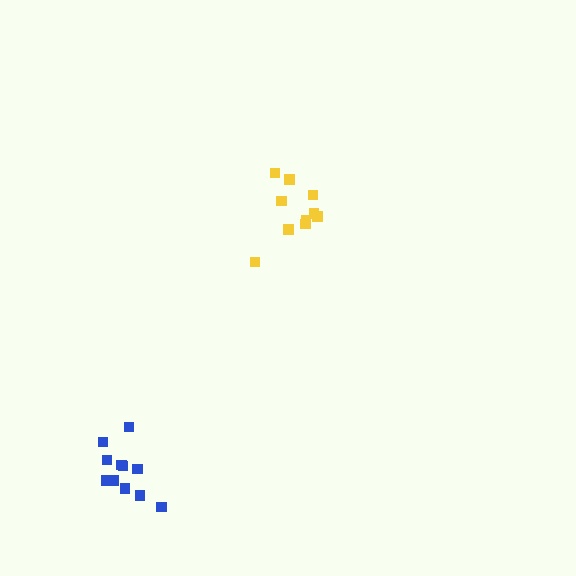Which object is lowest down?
The blue cluster is bottommost.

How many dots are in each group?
Group 1: 10 dots, Group 2: 11 dots (21 total).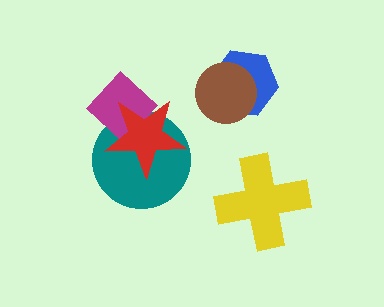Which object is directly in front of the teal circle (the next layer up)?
The magenta diamond is directly in front of the teal circle.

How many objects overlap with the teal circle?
2 objects overlap with the teal circle.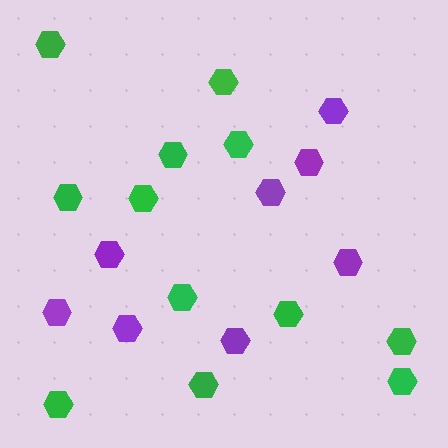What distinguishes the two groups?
There are 2 groups: one group of purple hexagons (8) and one group of green hexagons (12).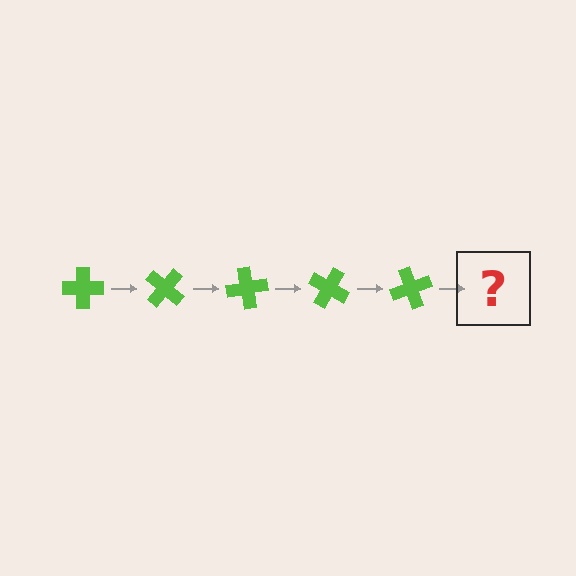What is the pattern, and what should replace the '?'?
The pattern is that the cross rotates 40 degrees each step. The '?' should be a lime cross rotated 200 degrees.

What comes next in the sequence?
The next element should be a lime cross rotated 200 degrees.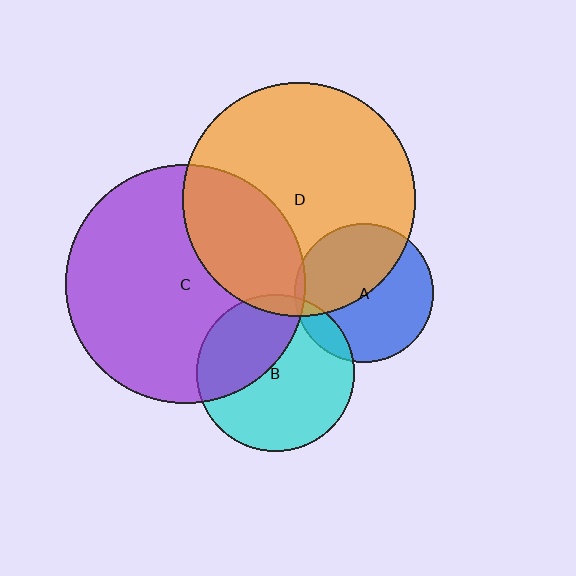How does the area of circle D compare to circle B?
Approximately 2.2 times.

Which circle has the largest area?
Circle C (purple).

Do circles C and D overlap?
Yes.